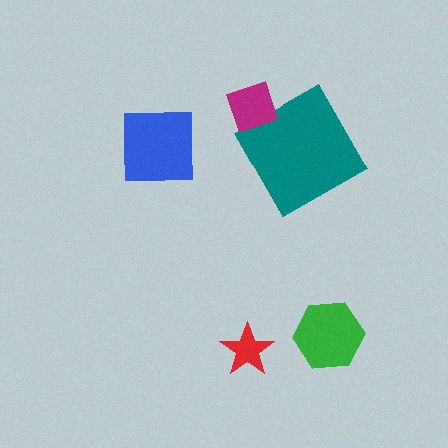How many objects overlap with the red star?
0 objects overlap with the red star.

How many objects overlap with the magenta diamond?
1 object overlaps with the magenta diamond.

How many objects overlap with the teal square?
1 object overlaps with the teal square.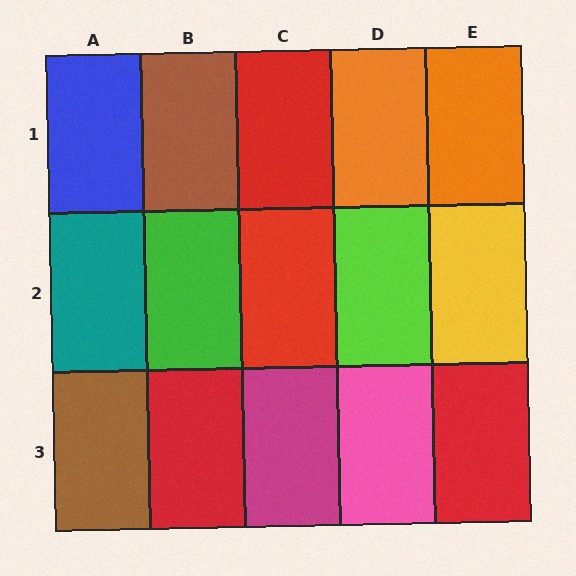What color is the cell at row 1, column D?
Orange.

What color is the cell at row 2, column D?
Lime.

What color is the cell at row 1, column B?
Brown.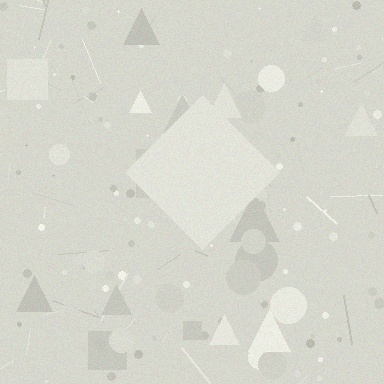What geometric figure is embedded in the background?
A diamond is embedded in the background.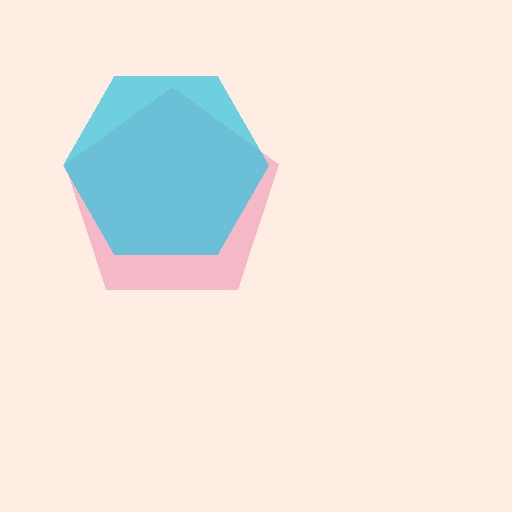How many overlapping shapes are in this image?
There are 2 overlapping shapes in the image.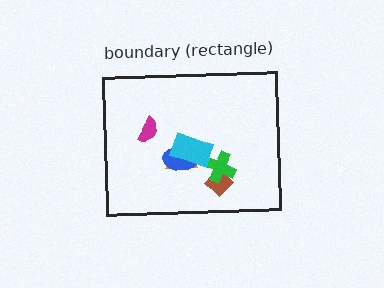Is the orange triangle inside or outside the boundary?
Inside.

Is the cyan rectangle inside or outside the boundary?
Inside.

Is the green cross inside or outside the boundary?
Inside.